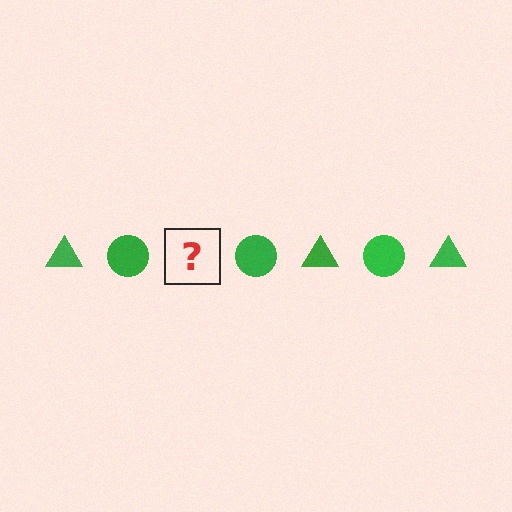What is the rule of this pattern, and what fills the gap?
The rule is that the pattern cycles through triangle, circle shapes in green. The gap should be filled with a green triangle.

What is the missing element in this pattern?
The missing element is a green triangle.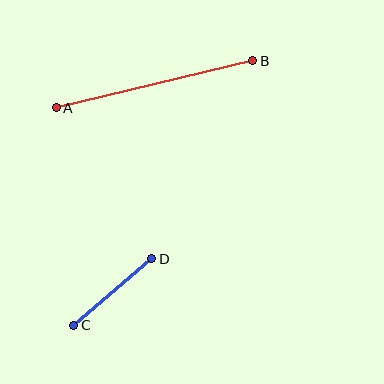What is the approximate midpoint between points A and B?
The midpoint is at approximately (155, 84) pixels.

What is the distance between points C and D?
The distance is approximately 103 pixels.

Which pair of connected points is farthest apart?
Points A and B are farthest apart.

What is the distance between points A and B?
The distance is approximately 202 pixels.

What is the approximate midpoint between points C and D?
The midpoint is at approximately (113, 292) pixels.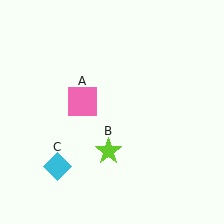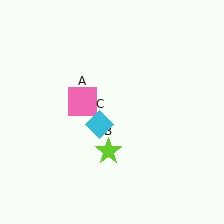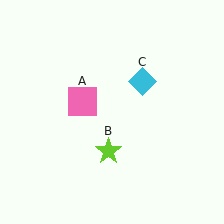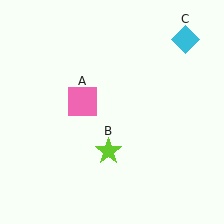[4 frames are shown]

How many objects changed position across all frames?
1 object changed position: cyan diamond (object C).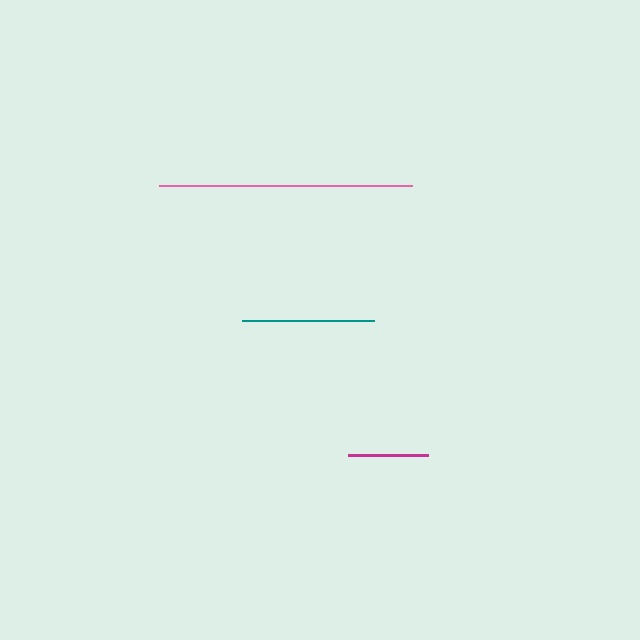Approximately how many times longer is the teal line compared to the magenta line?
The teal line is approximately 1.7 times the length of the magenta line.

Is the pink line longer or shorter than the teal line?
The pink line is longer than the teal line.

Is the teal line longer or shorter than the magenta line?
The teal line is longer than the magenta line.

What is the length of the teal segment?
The teal segment is approximately 132 pixels long.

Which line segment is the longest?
The pink line is the longest at approximately 253 pixels.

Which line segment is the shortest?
The magenta line is the shortest at approximately 79 pixels.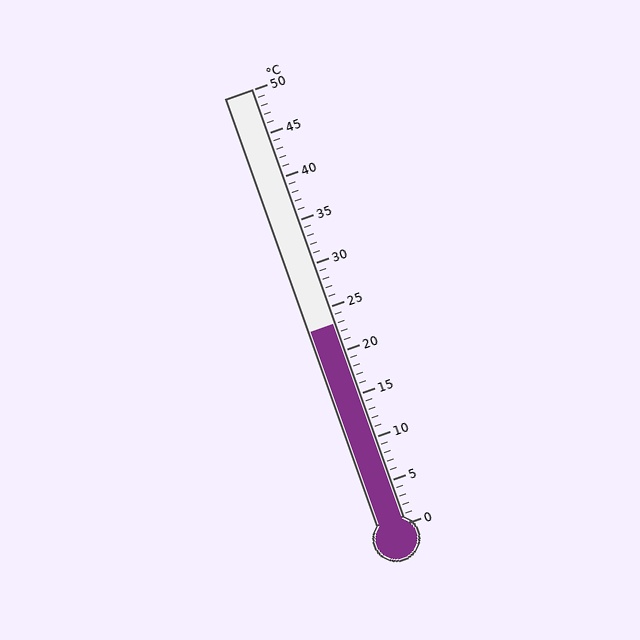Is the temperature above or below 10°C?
The temperature is above 10°C.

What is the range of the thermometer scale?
The thermometer scale ranges from 0°C to 50°C.